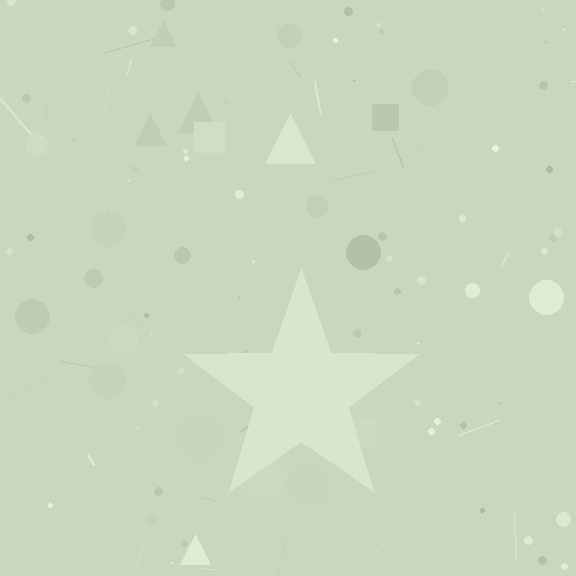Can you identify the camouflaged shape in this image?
The camouflaged shape is a star.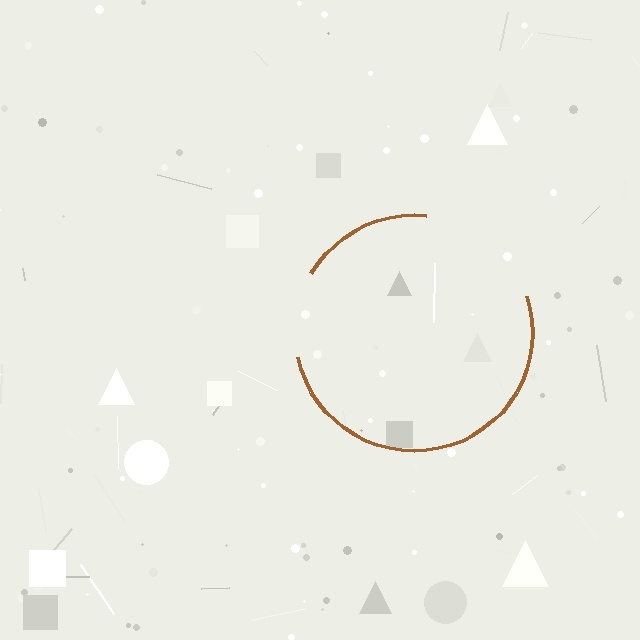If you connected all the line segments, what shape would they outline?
They would outline a circle.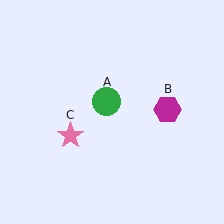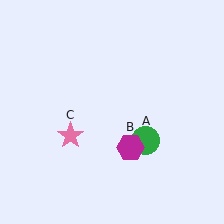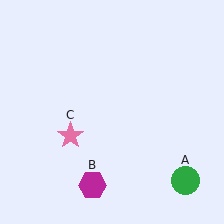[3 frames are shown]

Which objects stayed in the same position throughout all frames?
Pink star (object C) remained stationary.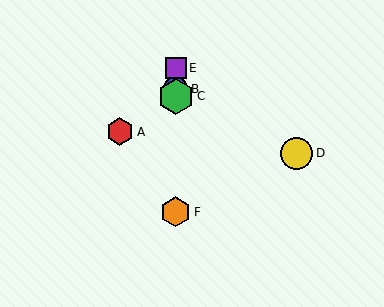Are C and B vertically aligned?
Yes, both are at x≈176.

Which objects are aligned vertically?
Objects B, C, E, F are aligned vertically.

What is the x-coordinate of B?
Object B is at x≈176.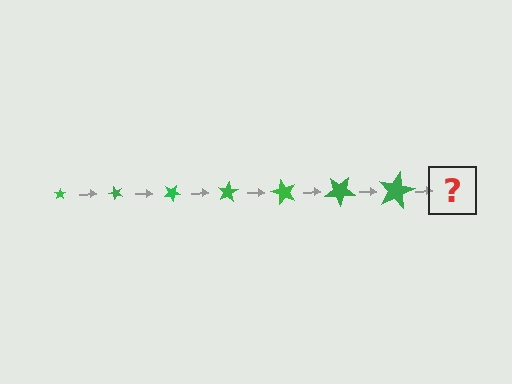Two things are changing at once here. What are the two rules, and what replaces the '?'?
The two rules are that the star grows larger each step and it rotates 50 degrees each step. The '?' should be a star, larger than the previous one and rotated 350 degrees from the start.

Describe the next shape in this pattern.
It should be a star, larger than the previous one and rotated 350 degrees from the start.